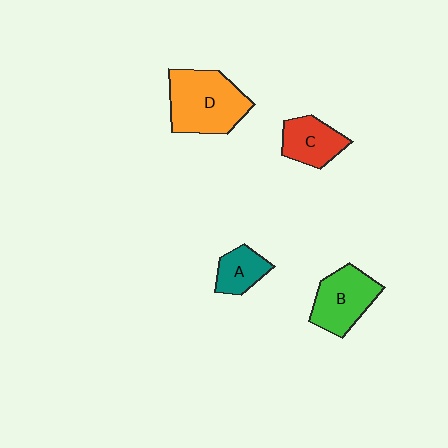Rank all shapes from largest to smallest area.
From largest to smallest: D (orange), B (green), C (red), A (teal).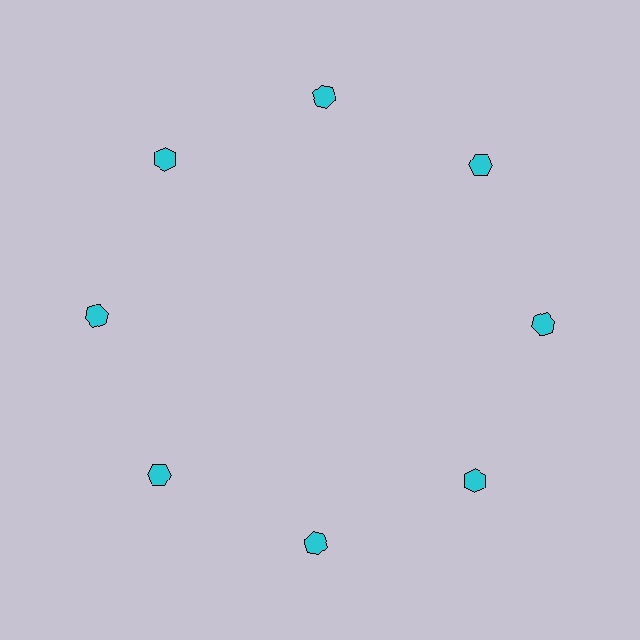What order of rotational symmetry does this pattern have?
This pattern has 8-fold rotational symmetry.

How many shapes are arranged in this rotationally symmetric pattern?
There are 8 shapes, arranged in 8 groups of 1.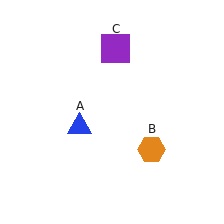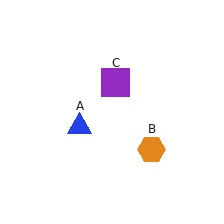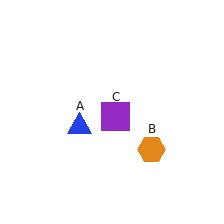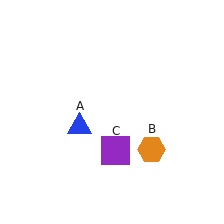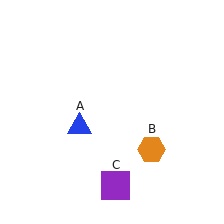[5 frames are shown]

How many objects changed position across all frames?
1 object changed position: purple square (object C).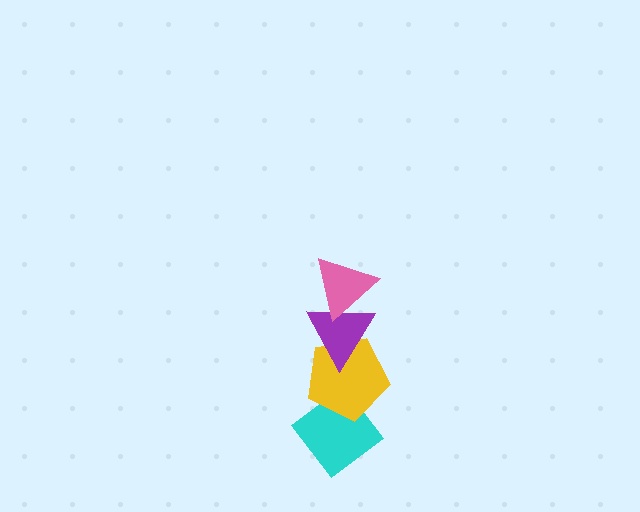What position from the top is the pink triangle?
The pink triangle is 1st from the top.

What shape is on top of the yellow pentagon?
The purple triangle is on top of the yellow pentagon.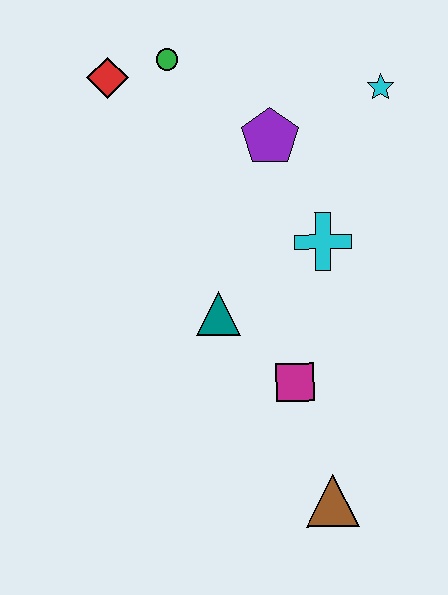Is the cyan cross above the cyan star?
No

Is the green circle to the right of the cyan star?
No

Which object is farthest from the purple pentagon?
The brown triangle is farthest from the purple pentagon.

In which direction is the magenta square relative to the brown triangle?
The magenta square is above the brown triangle.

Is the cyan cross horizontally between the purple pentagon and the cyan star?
Yes